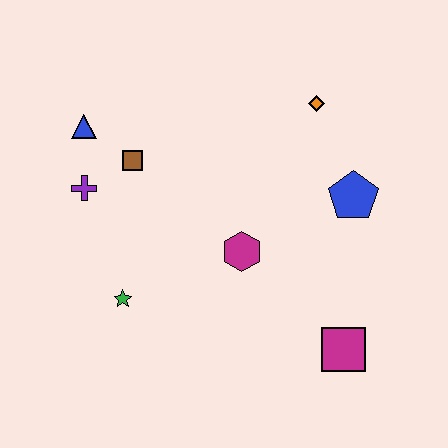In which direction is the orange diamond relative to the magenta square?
The orange diamond is above the magenta square.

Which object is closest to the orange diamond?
The blue pentagon is closest to the orange diamond.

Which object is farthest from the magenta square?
The blue triangle is farthest from the magenta square.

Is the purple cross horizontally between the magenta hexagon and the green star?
No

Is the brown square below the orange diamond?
Yes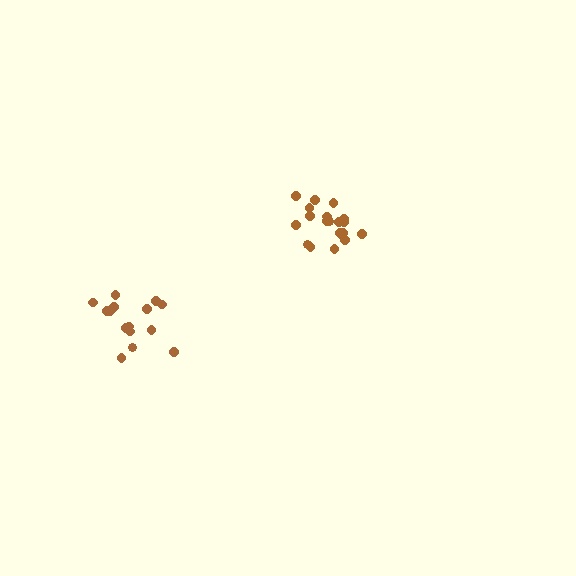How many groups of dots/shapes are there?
There are 2 groups.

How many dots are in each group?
Group 1: 21 dots, Group 2: 15 dots (36 total).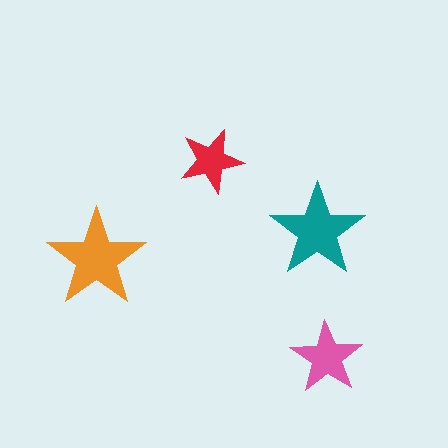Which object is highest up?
The red star is topmost.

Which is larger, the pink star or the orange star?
The orange one.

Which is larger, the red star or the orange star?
The orange one.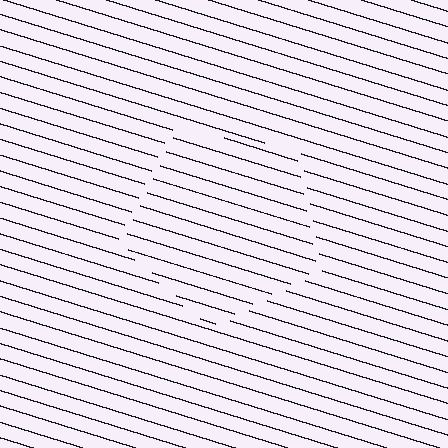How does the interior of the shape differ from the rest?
The interior of the shape contains the same grating, shifted by half a period — the contour is defined by the phase discontinuity where line-ends from the inner and outer gratings abut.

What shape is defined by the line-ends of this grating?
An illusory pentagon. The interior of the shape contains the same grating, shifted by half a period — the contour is defined by the phase discontinuity where line-ends from the inner and outer gratings abut.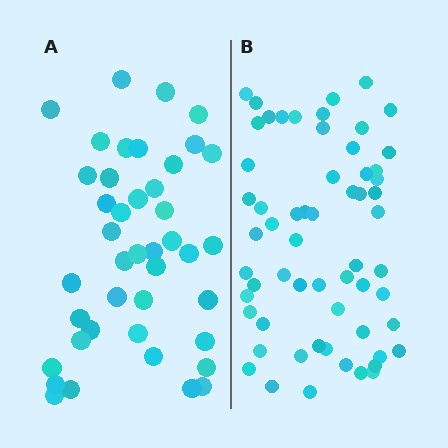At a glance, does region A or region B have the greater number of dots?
Region B (the right region) has more dots.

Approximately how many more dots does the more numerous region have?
Region B has approximately 20 more dots than region A.